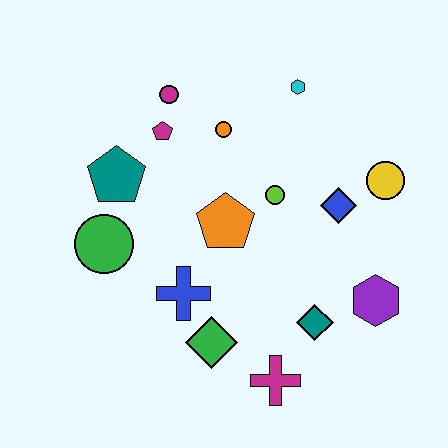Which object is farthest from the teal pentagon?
The purple hexagon is farthest from the teal pentagon.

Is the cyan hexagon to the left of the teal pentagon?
No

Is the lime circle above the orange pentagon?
Yes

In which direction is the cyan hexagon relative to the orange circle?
The cyan hexagon is to the right of the orange circle.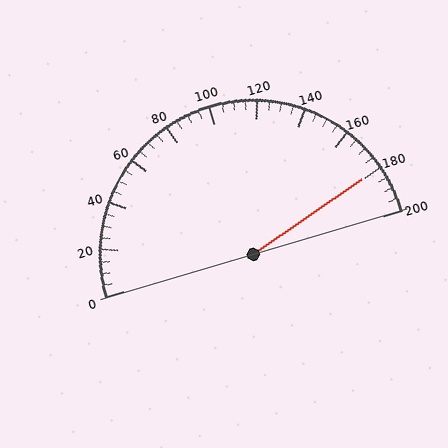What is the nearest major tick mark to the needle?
The nearest major tick mark is 180.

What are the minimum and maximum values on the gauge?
The gauge ranges from 0 to 200.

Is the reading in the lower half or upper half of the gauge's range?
The reading is in the upper half of the range (0 to 200).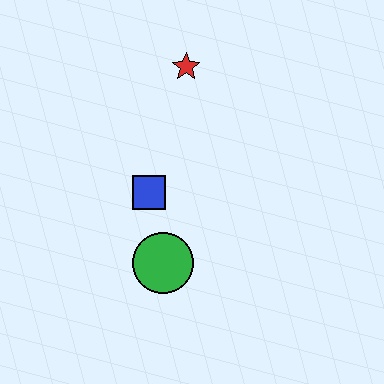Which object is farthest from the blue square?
The red star is farthest from the blue square.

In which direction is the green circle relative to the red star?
The green circle is below the red star.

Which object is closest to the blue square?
The green circle is closest to the blue square.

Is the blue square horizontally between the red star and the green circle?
No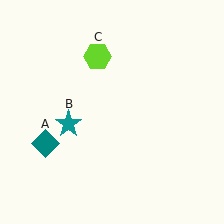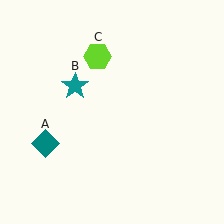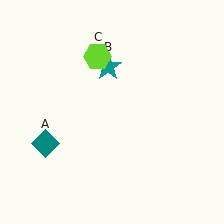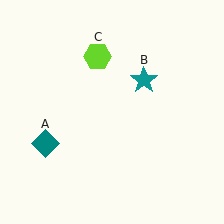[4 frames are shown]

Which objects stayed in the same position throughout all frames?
Teal diamond (object A) and lime hexagon (object C) remained stationary.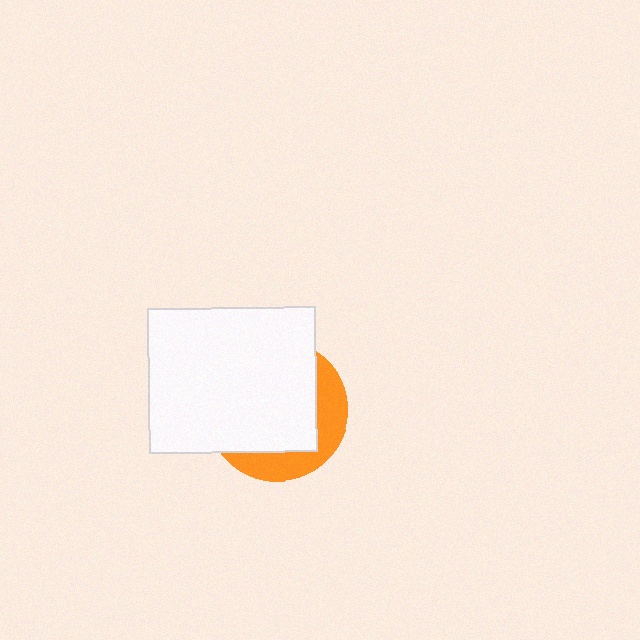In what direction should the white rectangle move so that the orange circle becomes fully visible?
The white rectangle should move toward the upper-left. That is the shortest direction to clear the overlap and leave the orange circle fully visible.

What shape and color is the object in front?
The object in front is a white rectangle.